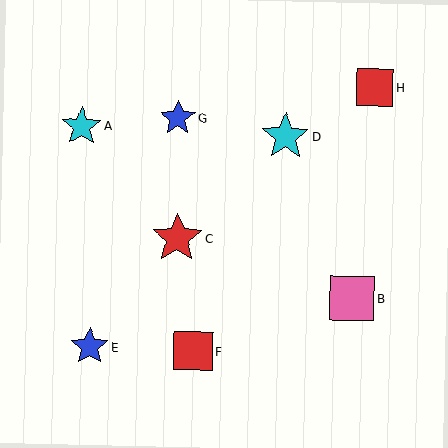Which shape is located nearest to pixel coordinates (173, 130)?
The blue star (labeled G) at (178, 118) is nearest to that location.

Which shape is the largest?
The red star (labeled C) is the largest.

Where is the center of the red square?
The center of the red square is at (193, 351).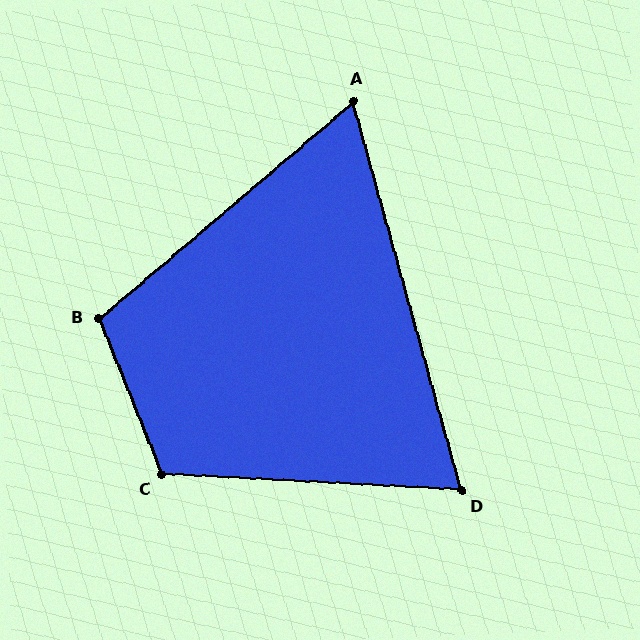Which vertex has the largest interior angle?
C, at approximately 115 degrees.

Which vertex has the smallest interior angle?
A, at approximately 65 degrees.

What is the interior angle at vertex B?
Approximately 109 degrees (obtuse).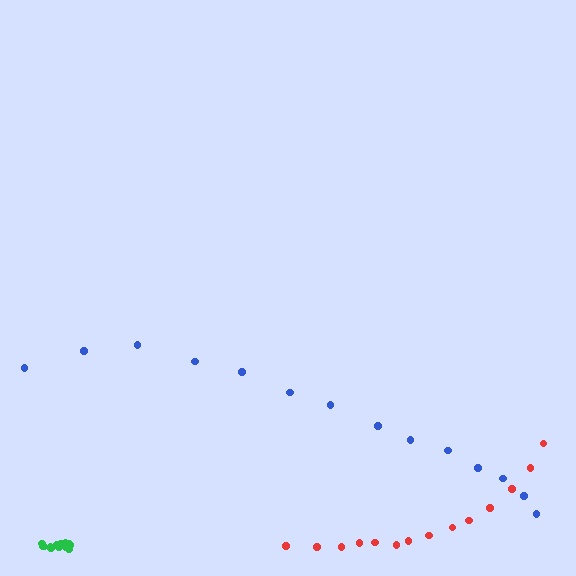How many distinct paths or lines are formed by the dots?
There are 3 distinct paths.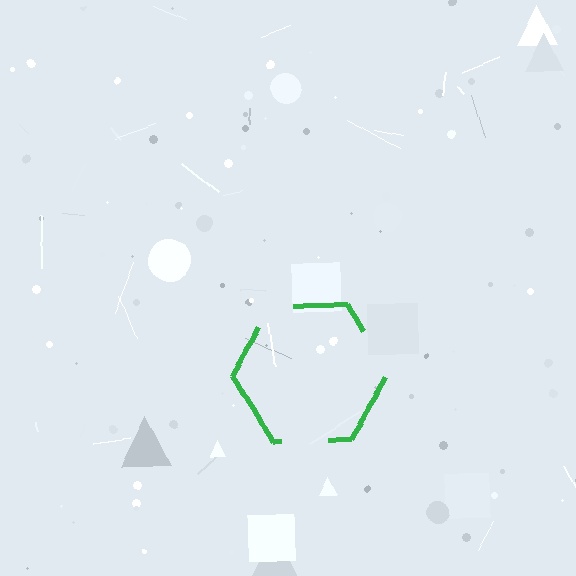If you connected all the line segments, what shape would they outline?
They would outline a hexagon.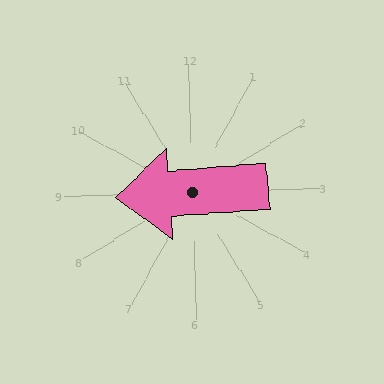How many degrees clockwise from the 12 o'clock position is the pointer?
Approximately 267 degrees.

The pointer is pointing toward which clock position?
Roughly 9 o'clock.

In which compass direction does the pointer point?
West.